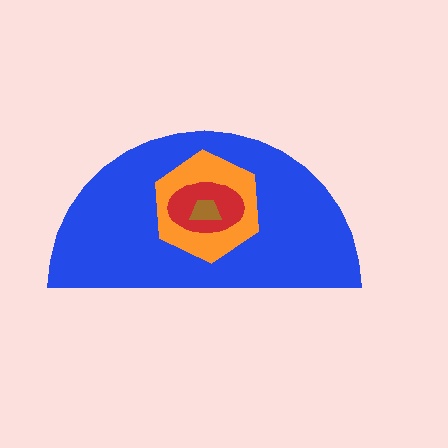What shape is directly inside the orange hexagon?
The red ellipse.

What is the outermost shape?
The blue semicircle.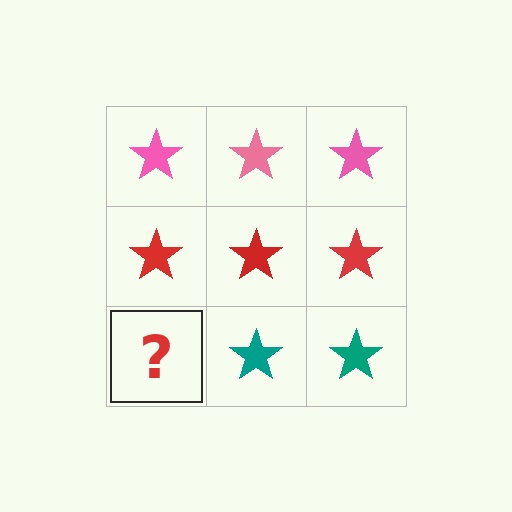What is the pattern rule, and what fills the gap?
The rule is that each row has a consistent color. The gap should be filled with a teal star.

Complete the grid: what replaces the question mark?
The question mark should be replaced with a teal star.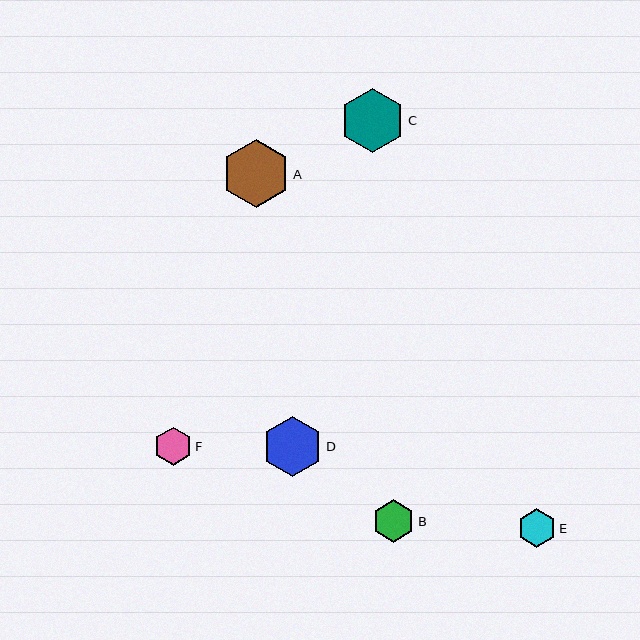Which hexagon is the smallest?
Hexagon F is the smallest with a size of approximately 38 pixels.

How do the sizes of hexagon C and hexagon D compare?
Hexagon C and hexagon D are approximately the same size.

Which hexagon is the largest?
Hexagon A is the largest with a size of approximately 68 pixels.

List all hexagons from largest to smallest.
From largest to smallest: A, C, D, B, E, F.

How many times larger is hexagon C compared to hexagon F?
Hexagon C is approximately 1.7 times the size of hexagon F.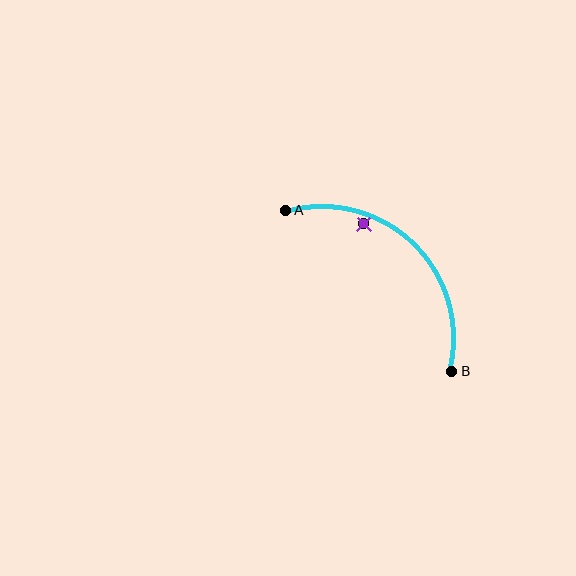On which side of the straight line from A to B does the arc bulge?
The arc bulges above and to the right of the straight line connecting A and B.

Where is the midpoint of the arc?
The arc midpoint is the point on the curve farthest from the straight line joining A and B. It sits above and to the right of that line.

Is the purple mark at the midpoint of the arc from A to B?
No — the purple mark does not lie on the arc at all. It sits slightly inside the curve.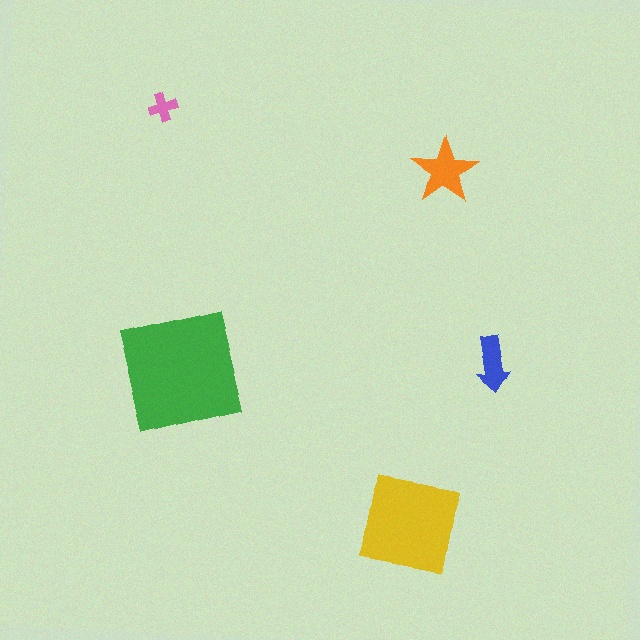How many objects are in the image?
There are 5 objects in the image.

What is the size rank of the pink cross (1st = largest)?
5th.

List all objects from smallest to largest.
The pink cross, the blue arrow, the orange star, the yellow square, the green square.